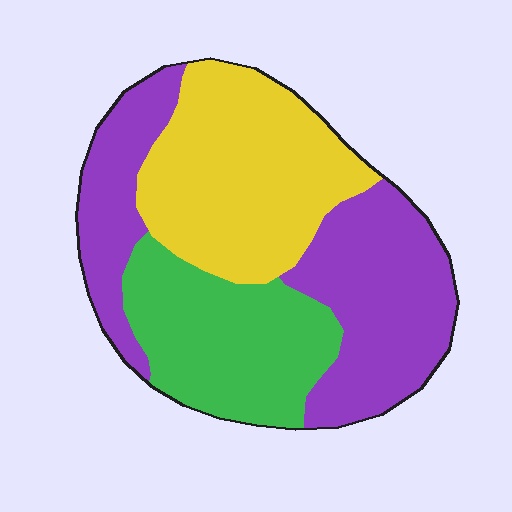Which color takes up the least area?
Green, at roughly 25%.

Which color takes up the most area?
Purple, at roughly 40%.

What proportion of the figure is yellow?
Yellow covers 33% of the figure.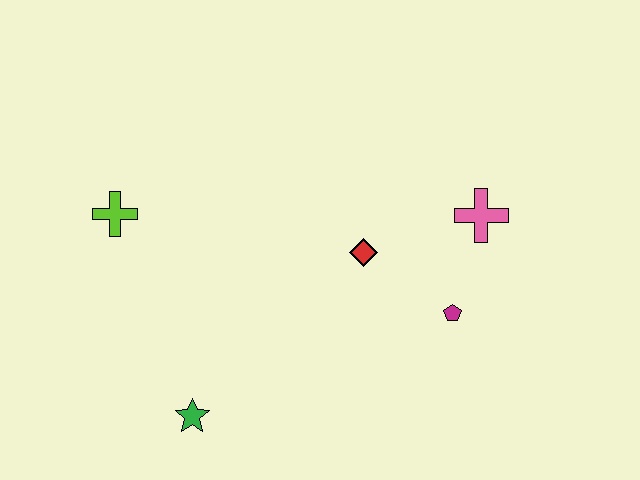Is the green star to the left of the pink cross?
Yes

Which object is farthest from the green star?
The pink cross is farthest from the green star.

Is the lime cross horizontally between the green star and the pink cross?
No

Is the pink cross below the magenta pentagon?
No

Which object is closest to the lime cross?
The green star is closest to the lime cross.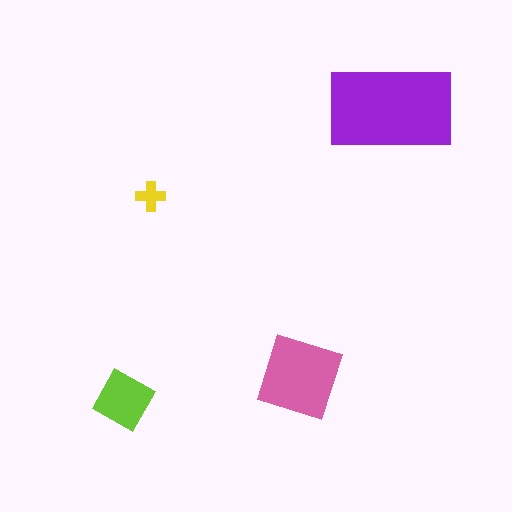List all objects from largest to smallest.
The purple rectangle, the pink square, the lime diamond, the yellow cross.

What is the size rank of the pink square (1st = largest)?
2nd.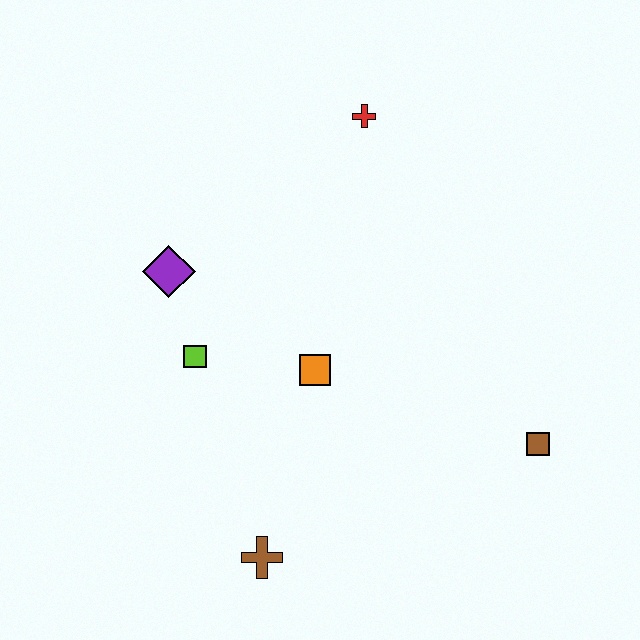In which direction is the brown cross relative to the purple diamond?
The brown cross is below the purple diamond.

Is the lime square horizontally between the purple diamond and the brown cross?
Yes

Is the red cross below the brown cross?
No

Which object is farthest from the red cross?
The brown cross is farthest from the red cross.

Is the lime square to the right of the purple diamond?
Yes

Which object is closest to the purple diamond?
The lime square is closest to the purple diamond.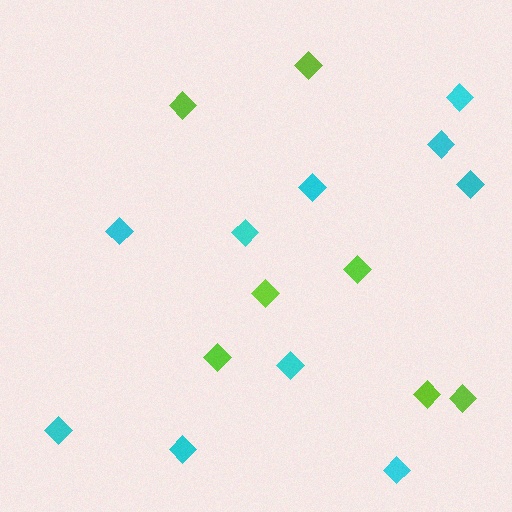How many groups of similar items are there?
There are 2 groups: one group of lime diamonds (7) and one group of cyan diamonds (10).